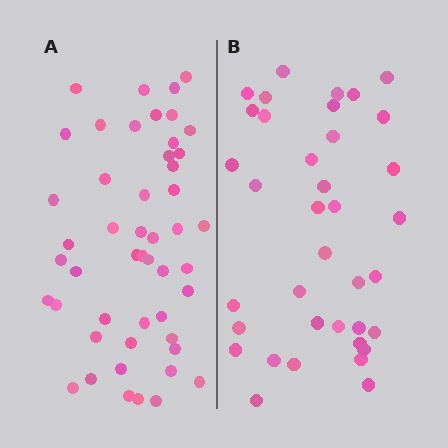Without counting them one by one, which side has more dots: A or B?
Region A (the left region) has more dots.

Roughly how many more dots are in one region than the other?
Region A has roughly 12 or so more dots than region B.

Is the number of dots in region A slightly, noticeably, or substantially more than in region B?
Region A has noticeably more, but not dramatically so. The ratio is roughly 1.3 to 1.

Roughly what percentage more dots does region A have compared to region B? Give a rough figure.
About 30% more.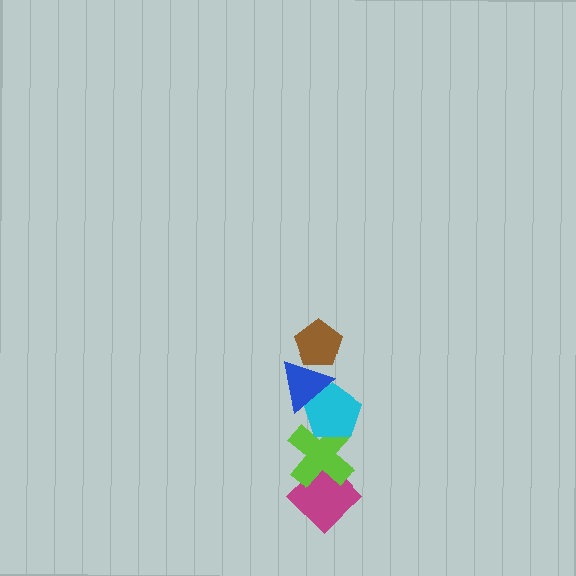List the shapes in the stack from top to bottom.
From top to bottom: the brown pentagon, the blue triangle, the cyan pentagon, the lime cross, the magenta diamond.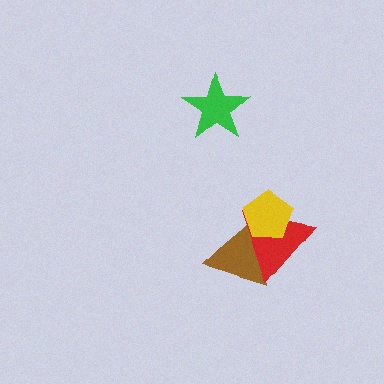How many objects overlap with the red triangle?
2 objects overlap with the red triangle.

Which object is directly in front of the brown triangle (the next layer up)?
The red triangle is directly in front of the brown triangle.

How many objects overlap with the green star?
0 objects overlap with the green star.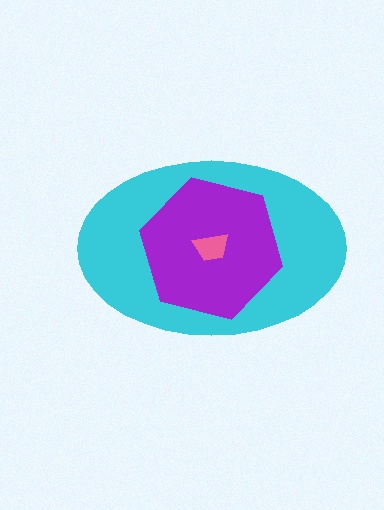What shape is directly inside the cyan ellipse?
The purple hexagon.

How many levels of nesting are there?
3.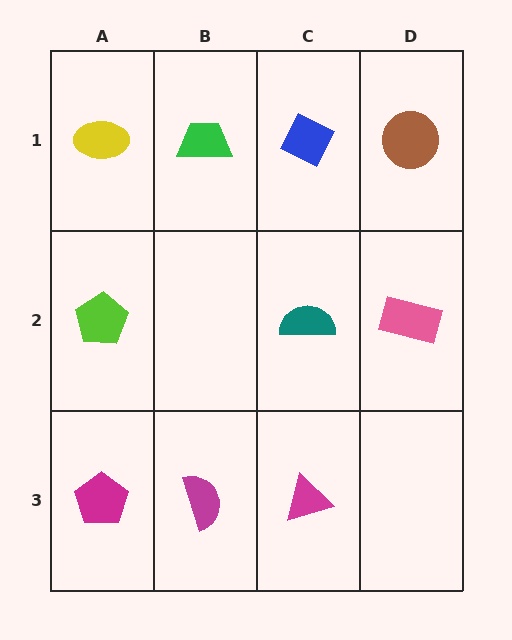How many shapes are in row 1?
4 shapes.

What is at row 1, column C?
A blue diamond.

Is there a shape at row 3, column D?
No, that cell is empty.